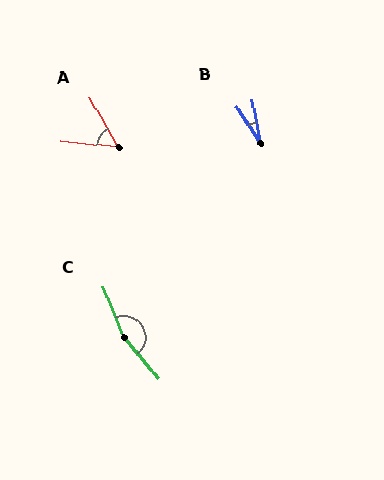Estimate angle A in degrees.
Approximately 55 degrees.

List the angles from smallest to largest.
B (23°), A (55°), C (163°).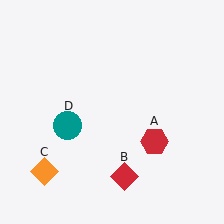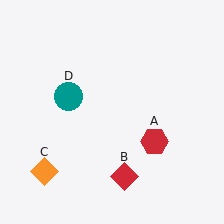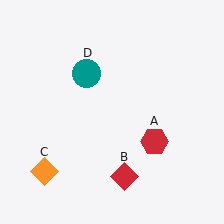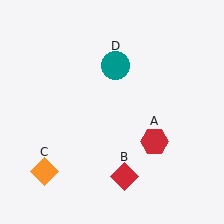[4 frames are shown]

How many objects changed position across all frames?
1 object changed position: teal circle (object D).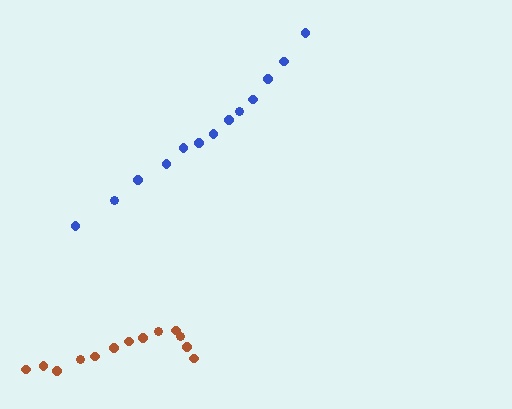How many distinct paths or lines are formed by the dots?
There are 2 distinct paths.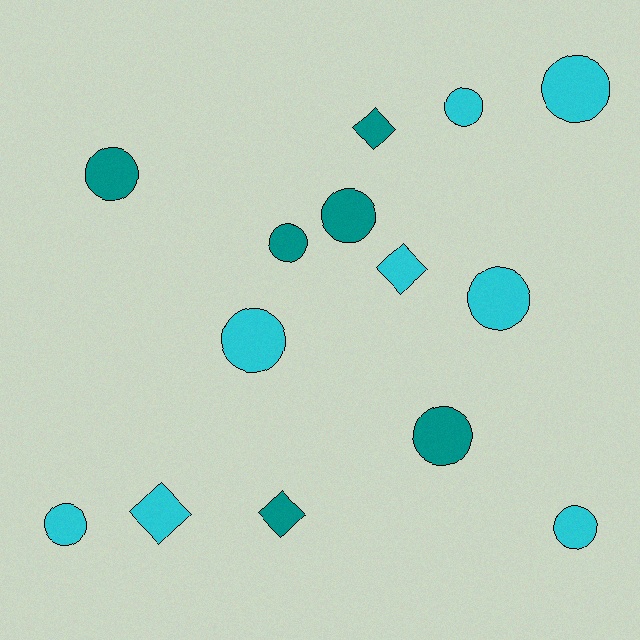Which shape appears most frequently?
Circle, with 10 objects.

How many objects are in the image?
There are 14 objects.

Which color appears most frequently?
Cyan, with 8 objects.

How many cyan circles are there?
There are 6 cyan circles.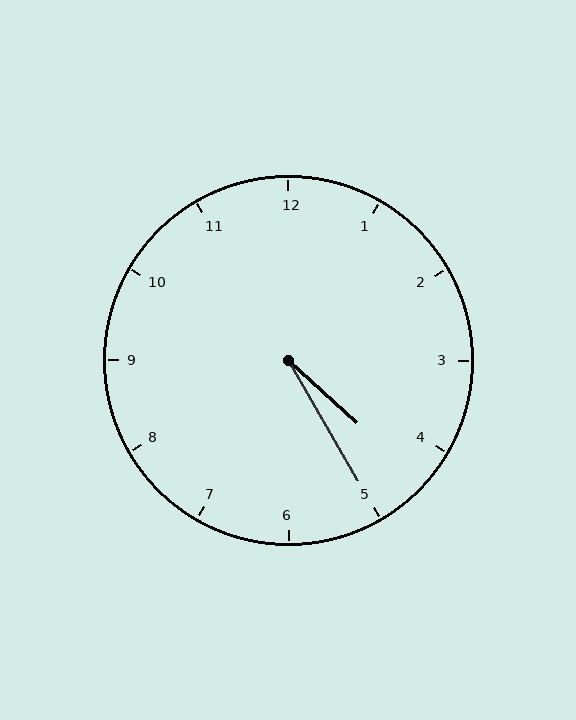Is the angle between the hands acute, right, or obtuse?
It is acute.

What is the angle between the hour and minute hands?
Approximately 18 degrees.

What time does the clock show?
4:25.